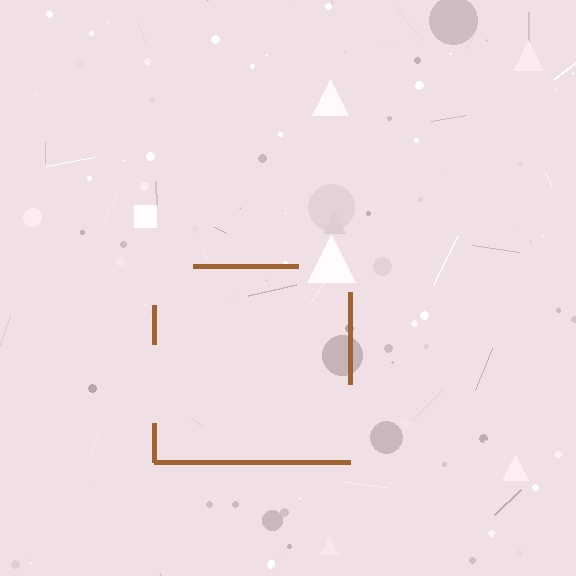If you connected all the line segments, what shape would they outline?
They would outline a square.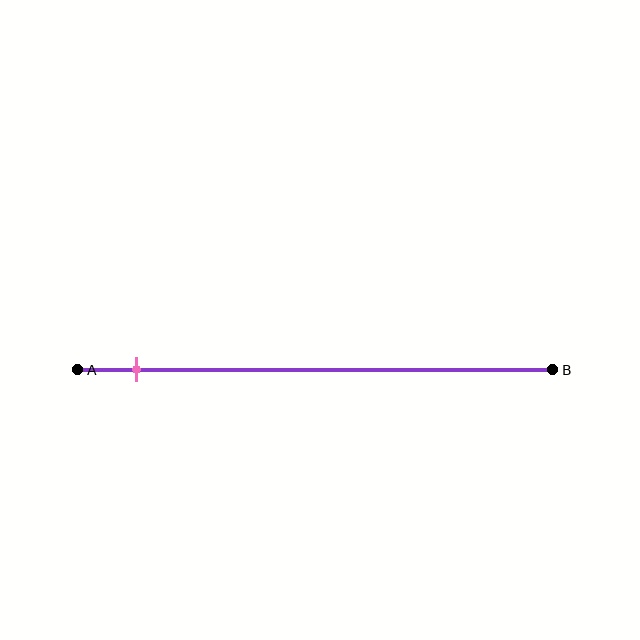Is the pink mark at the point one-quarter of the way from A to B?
No, the mark is at about 10% from A, not at the 25% one-quarter point.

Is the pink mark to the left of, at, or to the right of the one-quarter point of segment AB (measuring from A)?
The pink mark is to the left of the one-quarter point of segment AB.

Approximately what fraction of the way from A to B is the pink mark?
The pink mark is approximately 10% of the way from A to B.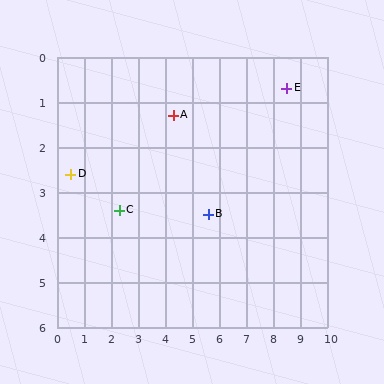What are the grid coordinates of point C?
Point C is at approximately (2.3, 3.4).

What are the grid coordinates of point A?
Point A is at approximately (4.3, 1.3).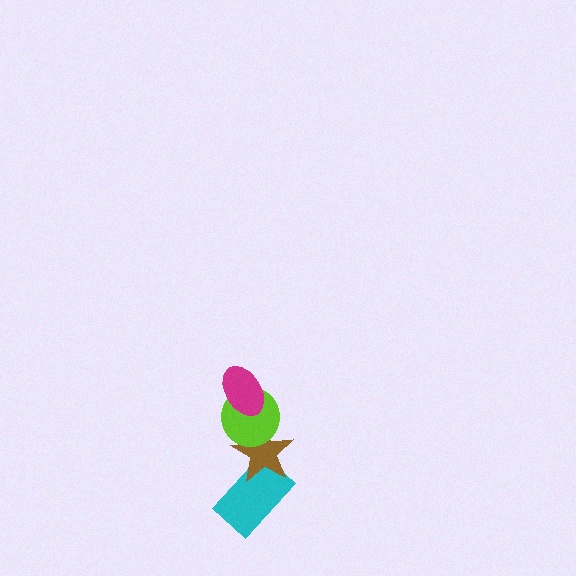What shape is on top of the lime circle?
The magenta ellipse is on top of the lime circle.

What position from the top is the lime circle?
The lime circle is 2nd from the top.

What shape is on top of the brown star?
The lime circle is on top of the brown star.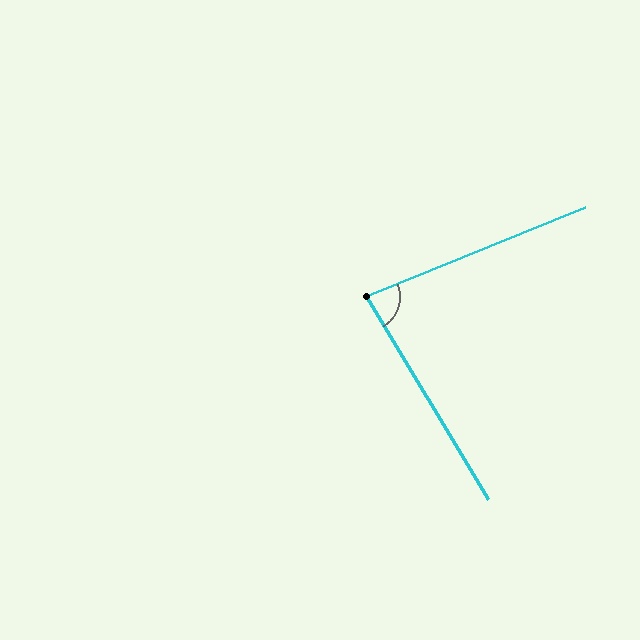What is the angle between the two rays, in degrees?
Approximately 81 degrees.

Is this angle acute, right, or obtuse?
It is acute.